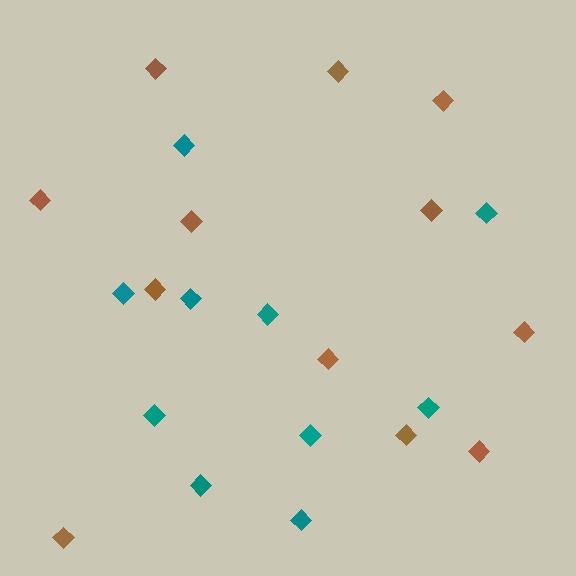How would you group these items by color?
There are 2 groups: one group of brown diamonds (12) and one group of teal diamonds (10).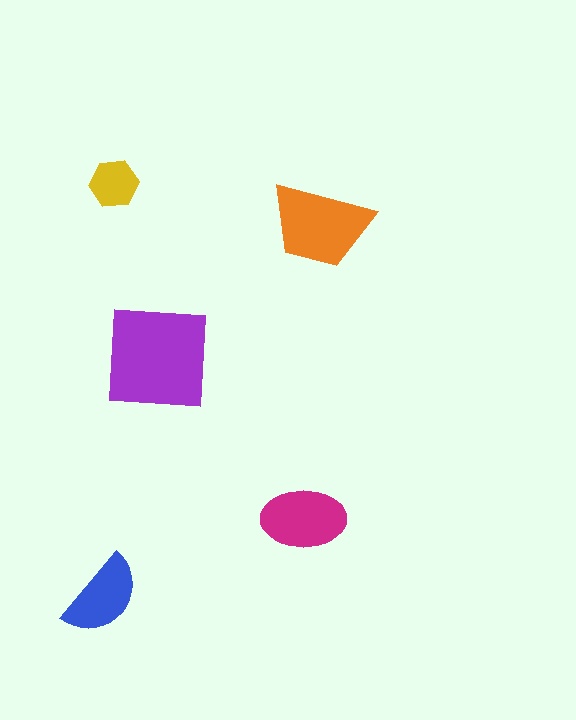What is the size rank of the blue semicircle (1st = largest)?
4th.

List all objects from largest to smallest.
The purple square, the orange trapezoid, the magenta ellipse, the blue semicircle, the yellow hexagon.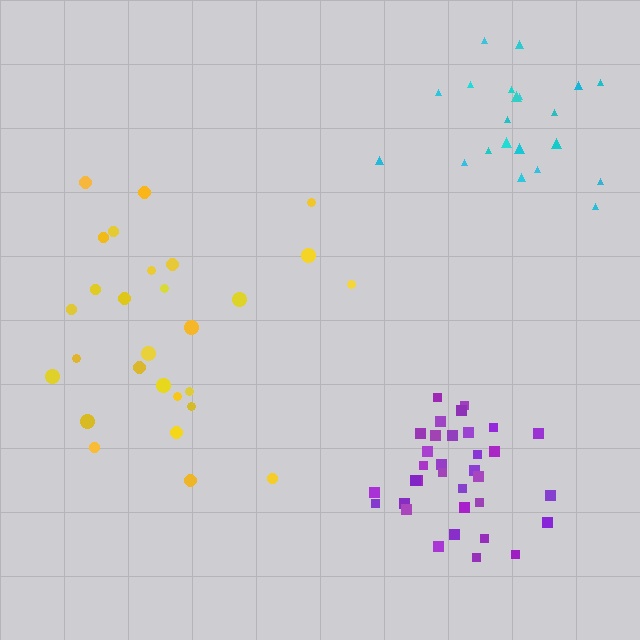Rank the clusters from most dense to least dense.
purple, cyan, yellow.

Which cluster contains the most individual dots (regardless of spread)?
Purple (34).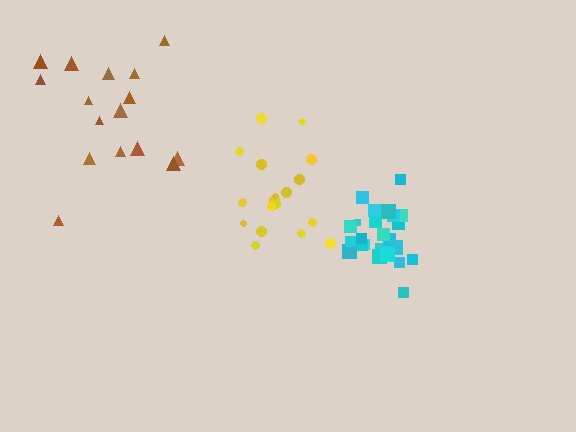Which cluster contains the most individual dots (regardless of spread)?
Cyan (26).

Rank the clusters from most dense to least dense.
cyan, yellow, brown.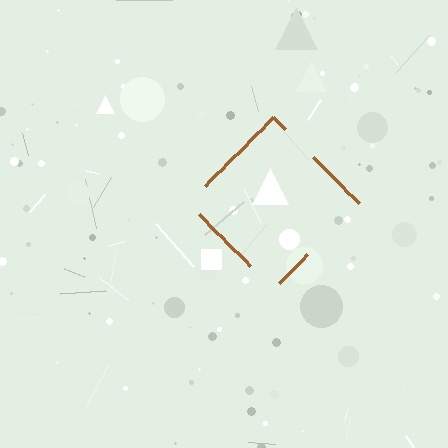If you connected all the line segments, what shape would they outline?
They would outline a diamond.